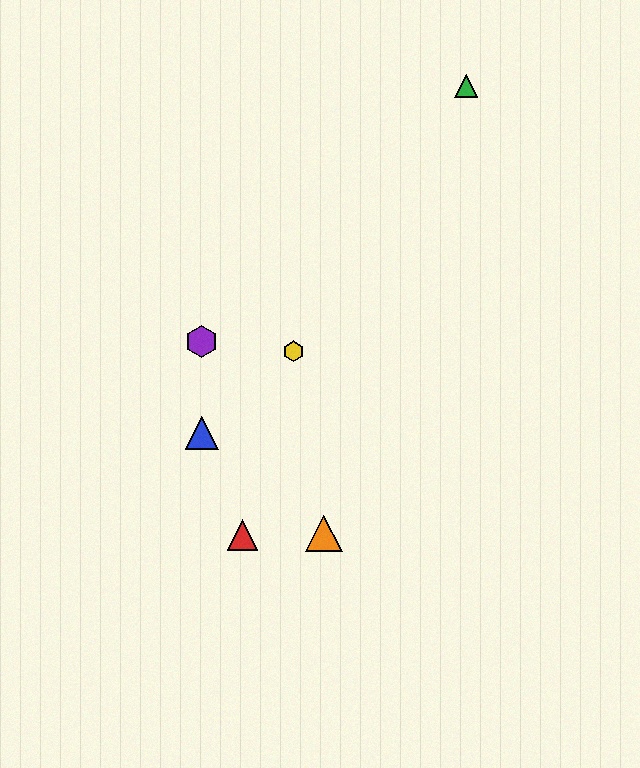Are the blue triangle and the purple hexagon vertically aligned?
Yes, both are at x≈202.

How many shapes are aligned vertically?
2 shapes (the blue triangle, the purple hexagon) are aligned vertically.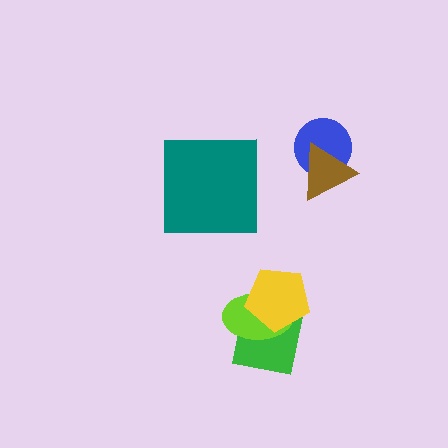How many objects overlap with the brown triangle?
1 object overlaps with the brown triangle.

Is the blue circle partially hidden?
Yes, it is partially covered by another shape.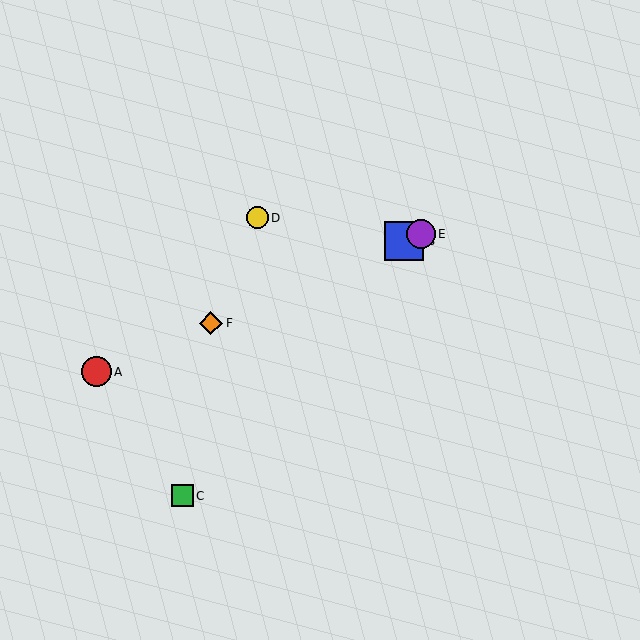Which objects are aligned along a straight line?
Objects A, B, E, F are aligned along a straight line.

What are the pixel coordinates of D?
Object D is at (257, 218).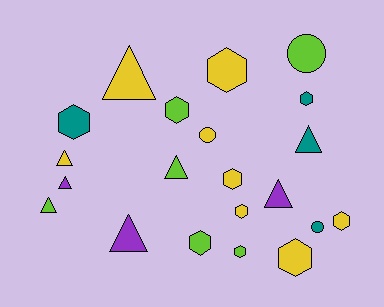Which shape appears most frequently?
Hexagon, with 10 objects.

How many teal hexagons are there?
There are 2 teal hexagons.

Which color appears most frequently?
Yellow, with 8 objects.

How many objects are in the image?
There are 21 objects.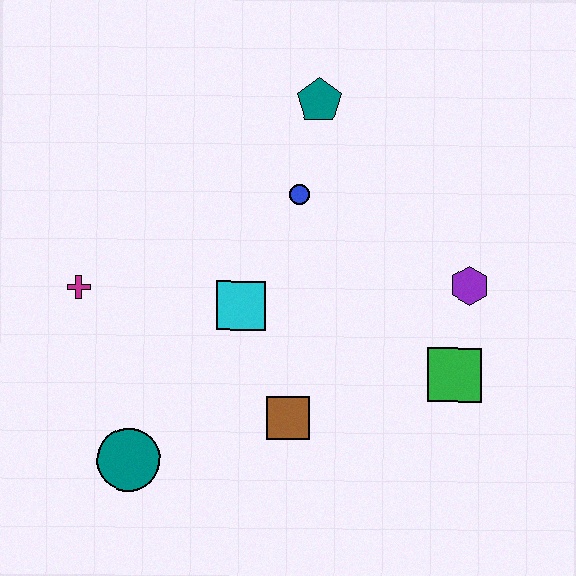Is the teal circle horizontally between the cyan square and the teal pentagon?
No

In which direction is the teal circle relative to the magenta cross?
The teal circle is below the magenta cross.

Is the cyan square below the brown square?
No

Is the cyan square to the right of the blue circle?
No